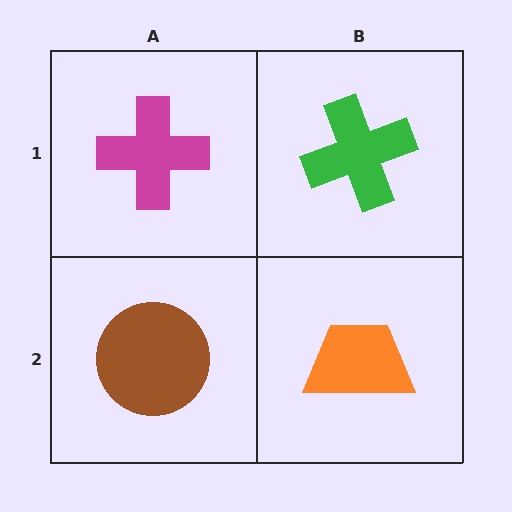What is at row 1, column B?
A green cross.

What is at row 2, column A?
A brown circle.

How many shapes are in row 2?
2 shapes.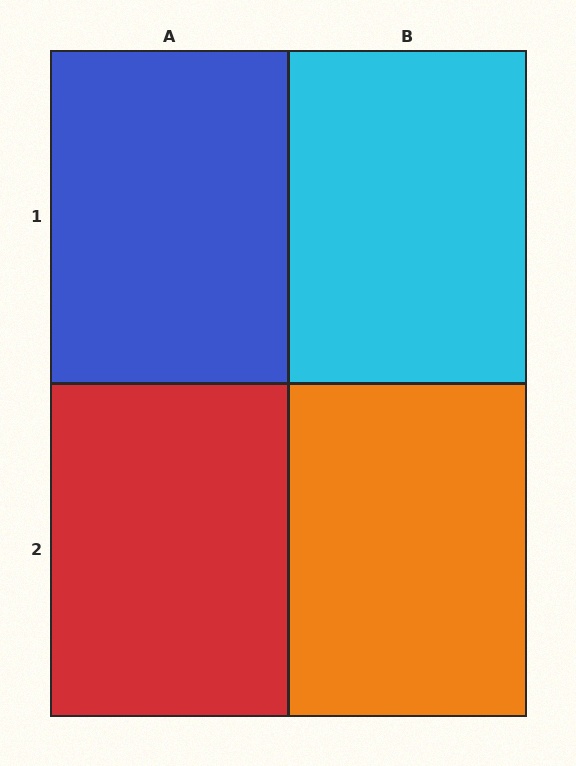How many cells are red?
1 cell is red.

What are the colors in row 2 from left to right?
Red, orange.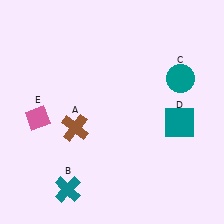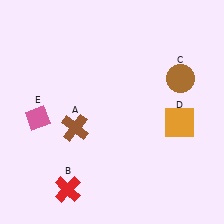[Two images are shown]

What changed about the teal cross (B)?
In Image 1, B is teal. In Image 2, it changed to red.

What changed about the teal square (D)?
In Image 1, D is teal. In Image 2, it changed to orange.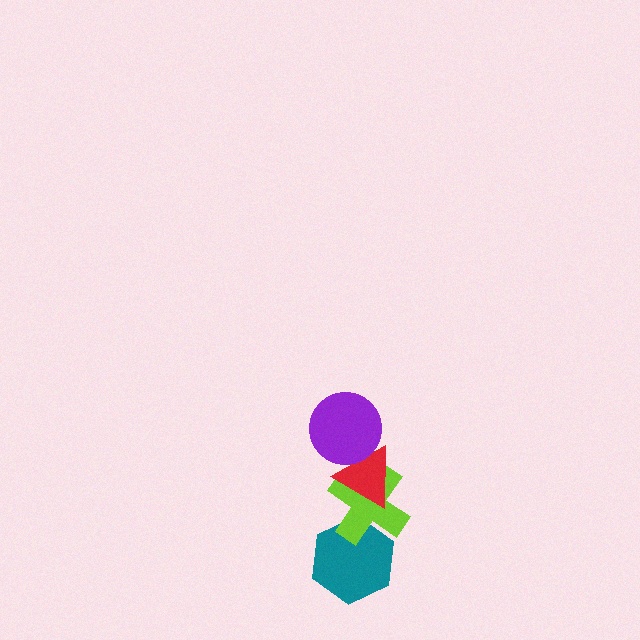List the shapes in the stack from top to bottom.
From top to bottom: the purple circle, the red triangle, the lime cross, the teal hexagon.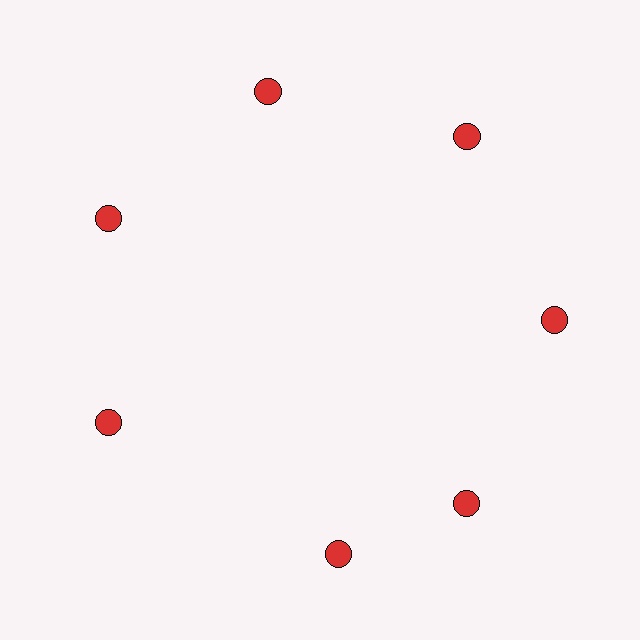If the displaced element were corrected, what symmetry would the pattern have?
It would have 7-fold rotational symmetry — the pattern would map onto itself every 51 degrees.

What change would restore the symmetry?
The symmetry would be restored by rotating it back into even spacing with its neighbors so that all 7 circles sit at equal angles and equal distance from the center.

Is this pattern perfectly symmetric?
No. The 7 red circles are arranged in a ring, but one element near the 6 o'clock position is rotated out of alignment along the ring, breaking the 7-fold rotational symmetry.